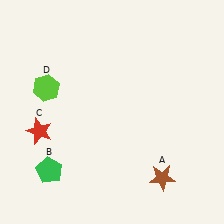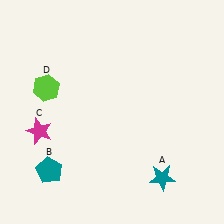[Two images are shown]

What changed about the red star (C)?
In Image 1, C is red. In Image 2, it changed to magenta.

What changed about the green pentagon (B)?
In Image 1, B is green. In Image 2, it changed to teal.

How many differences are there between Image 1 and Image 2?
There are 3 differences between the two images.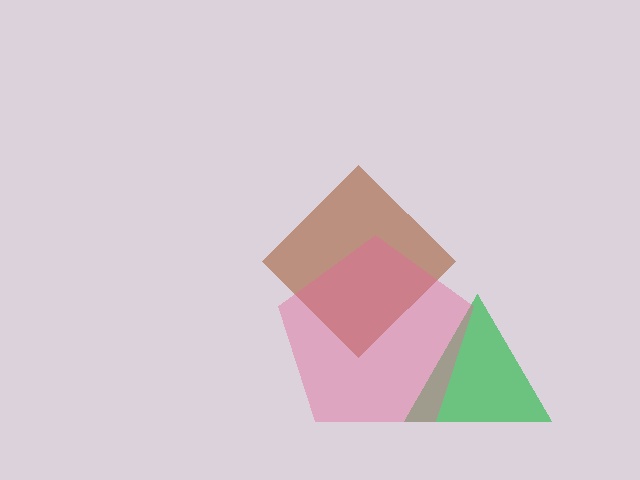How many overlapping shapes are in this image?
There are 3 overlapping shapes in the image.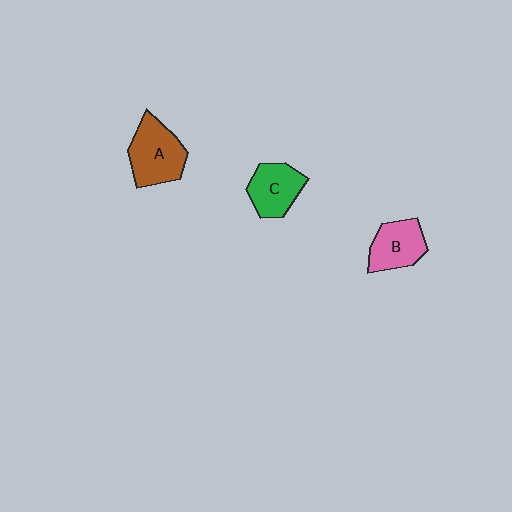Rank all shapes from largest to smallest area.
From largest to smallest: A (brown), C (green), B (pink).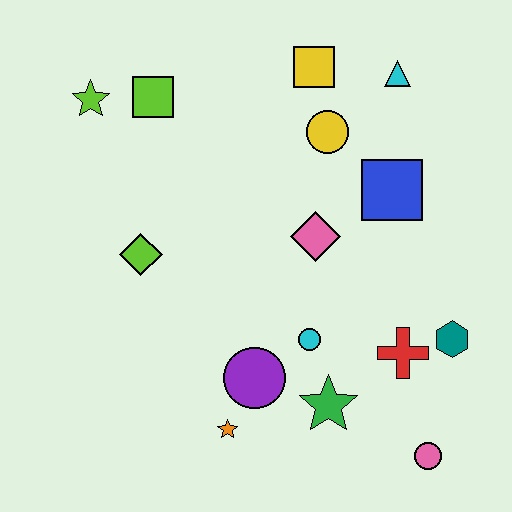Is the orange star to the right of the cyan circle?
No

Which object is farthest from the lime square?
The pink circle is farthest from the lime square.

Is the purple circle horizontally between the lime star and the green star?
Yes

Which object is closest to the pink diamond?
The blue square is closest to the pink diamond.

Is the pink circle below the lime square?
Yes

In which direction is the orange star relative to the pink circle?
The orange star is to the left of the pink circle.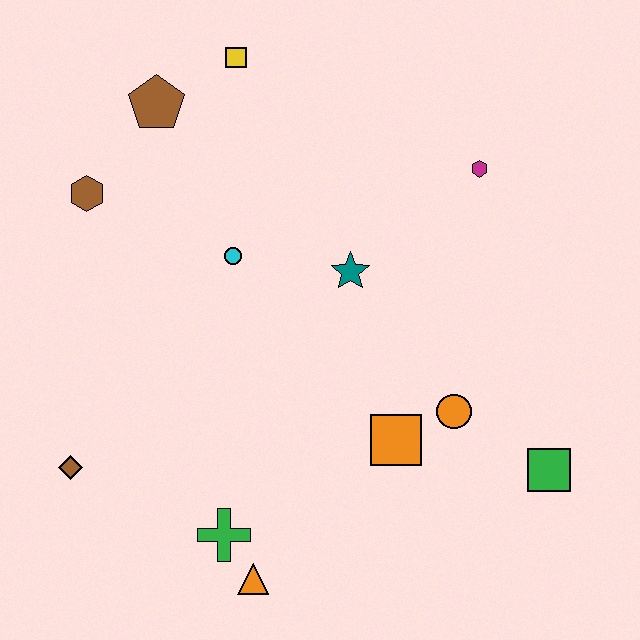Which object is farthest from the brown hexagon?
The green square is farthest from the brown hexagon.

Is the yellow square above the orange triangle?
Yes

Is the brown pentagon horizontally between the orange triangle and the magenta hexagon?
No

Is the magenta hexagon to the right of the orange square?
Yes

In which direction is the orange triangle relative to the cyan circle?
The orange triangle is below the cyan circle.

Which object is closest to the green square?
The orange circle is closest to the green square.